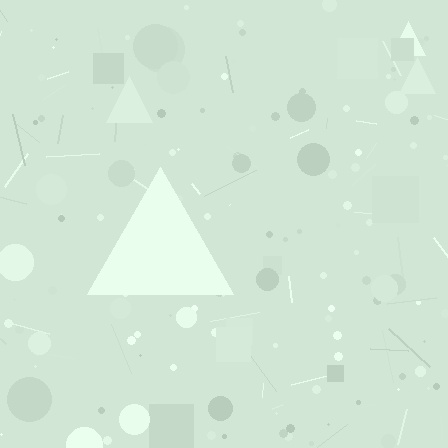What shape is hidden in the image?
A triangle is hidden in the image.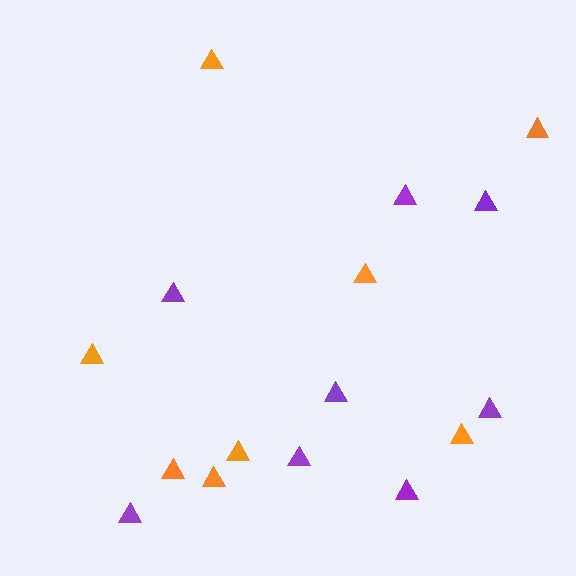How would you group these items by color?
There are 2 groups: one group of orange triangles (8) and one group of purple triangles (8).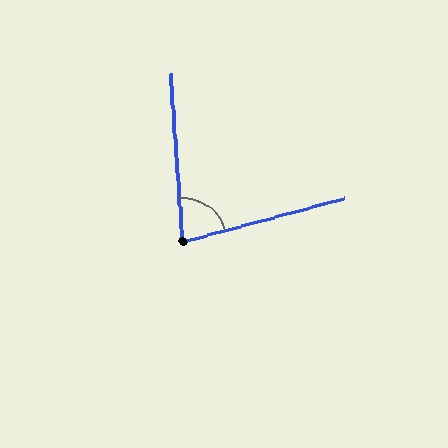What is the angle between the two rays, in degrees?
Approximately 79 degrees.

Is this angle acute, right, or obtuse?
It is acute.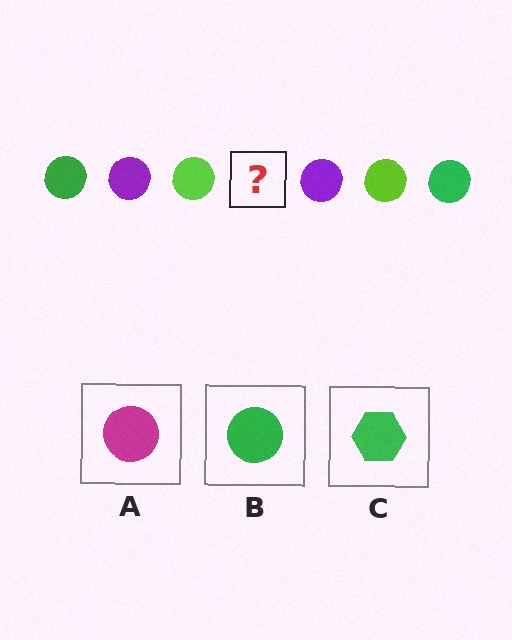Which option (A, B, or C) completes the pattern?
B.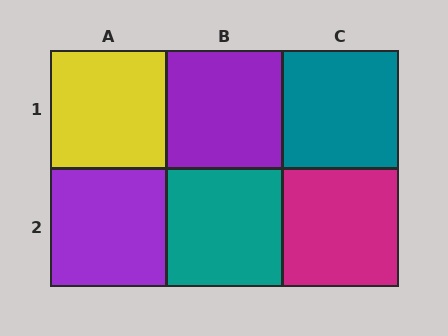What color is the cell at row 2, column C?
Magenta.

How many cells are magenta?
1 cell is magenta.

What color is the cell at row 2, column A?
Purple.